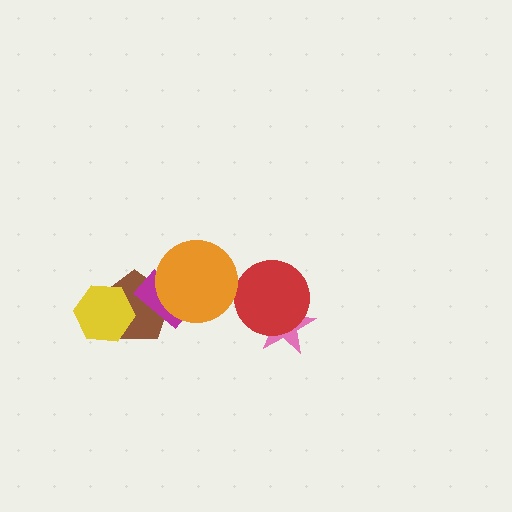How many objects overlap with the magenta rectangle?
2 objects overlap with the magenta rectangle.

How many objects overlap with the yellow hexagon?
1 object overlaps with the yellow hexagon.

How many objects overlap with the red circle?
1 object overlaps with the red circle.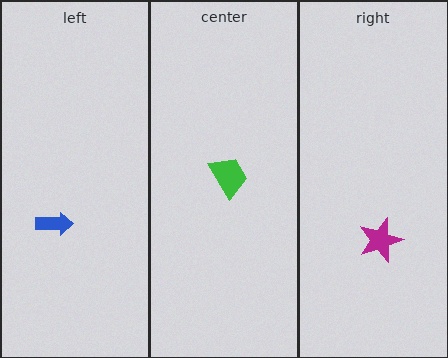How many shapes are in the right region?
1.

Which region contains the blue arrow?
The left region.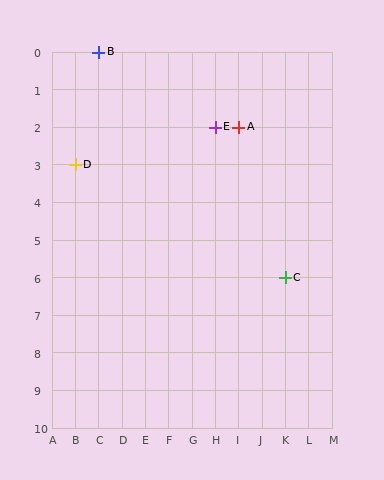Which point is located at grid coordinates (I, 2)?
Point A is at (I, 2).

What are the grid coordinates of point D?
Point D is at grid coordinates (B, 3).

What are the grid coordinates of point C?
Point C is at grid coordinates (K, 6).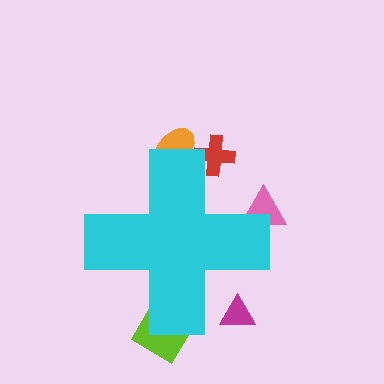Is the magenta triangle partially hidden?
Yes, the magenta triangle is partially hidden behind the cyan cross.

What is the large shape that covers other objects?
A cyan cross.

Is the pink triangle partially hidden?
Yes, the pink triangle is partially hidden behind the cyan cross.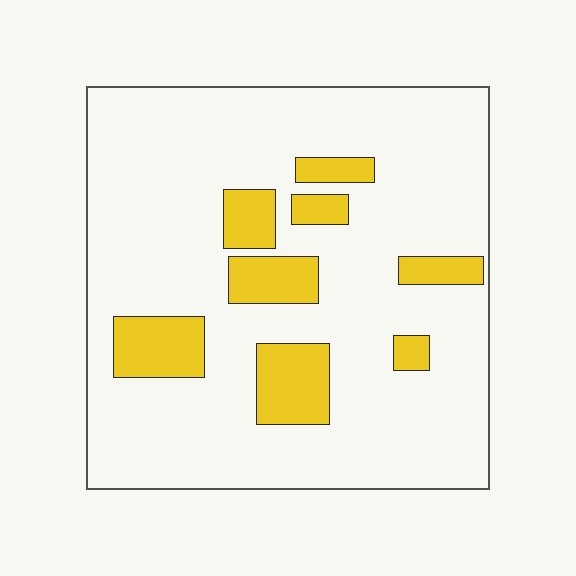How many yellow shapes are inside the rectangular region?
8.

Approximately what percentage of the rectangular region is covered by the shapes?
Approximately 15%.